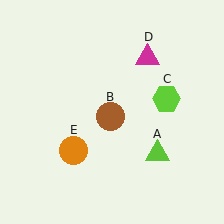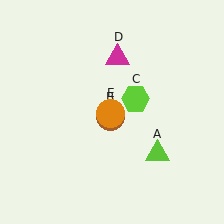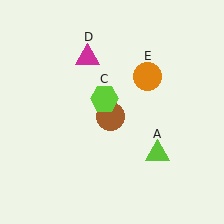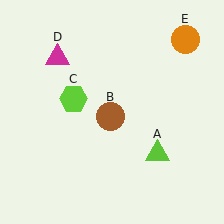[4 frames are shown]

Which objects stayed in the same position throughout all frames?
Lime triangle (object A) and brown circle (object B) remained stationary.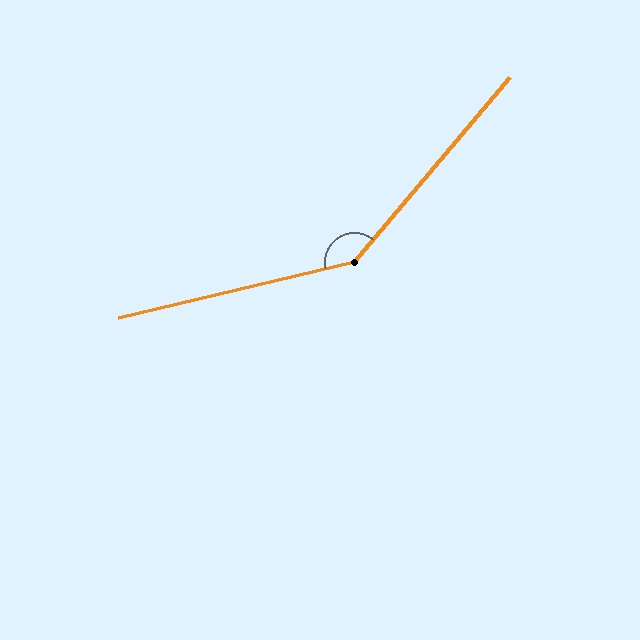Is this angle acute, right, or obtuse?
It is obtuse.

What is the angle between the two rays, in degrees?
Approximately 144 degrees.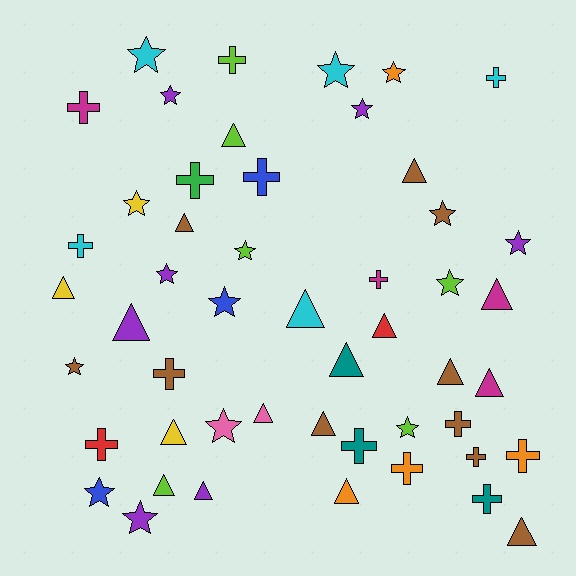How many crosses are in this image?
There are 15 crosses.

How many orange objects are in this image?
There are 4 orange objects.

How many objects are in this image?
There are 50 objects.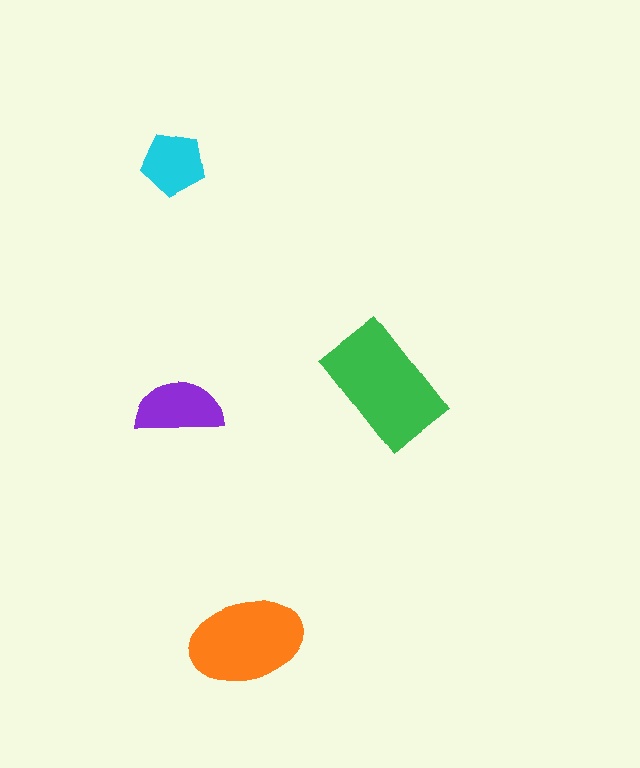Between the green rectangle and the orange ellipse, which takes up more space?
The green rectangle.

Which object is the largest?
The green rectangle.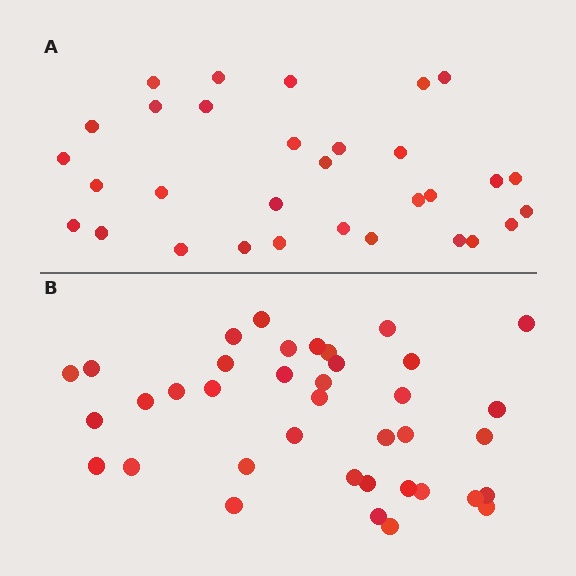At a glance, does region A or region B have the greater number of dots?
Region B (the bottom region) has more dots.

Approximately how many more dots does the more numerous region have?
Region B has roughly 8 or so more dots than region A.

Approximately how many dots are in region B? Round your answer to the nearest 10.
About 40 dots. (The exact count is 38, which rounds to 40.)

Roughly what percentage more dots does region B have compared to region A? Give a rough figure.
About 25% more.